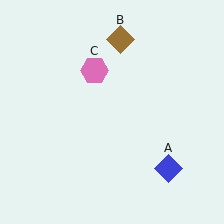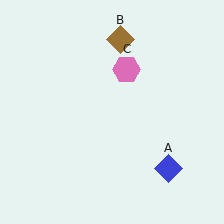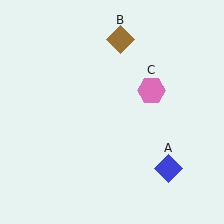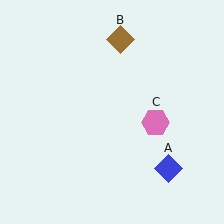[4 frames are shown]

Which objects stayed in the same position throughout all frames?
Blue diamond (object A) and brown diamond (object B) remained stationary.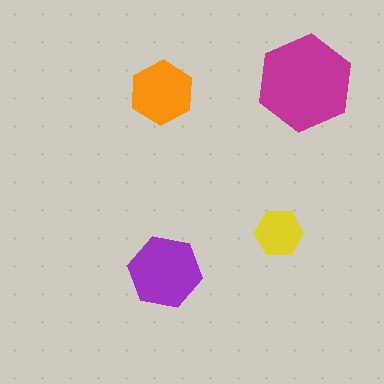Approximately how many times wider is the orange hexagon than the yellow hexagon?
About 1.5 times wider.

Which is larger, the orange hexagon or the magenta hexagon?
The magenta one.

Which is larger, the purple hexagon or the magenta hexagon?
The magenta one.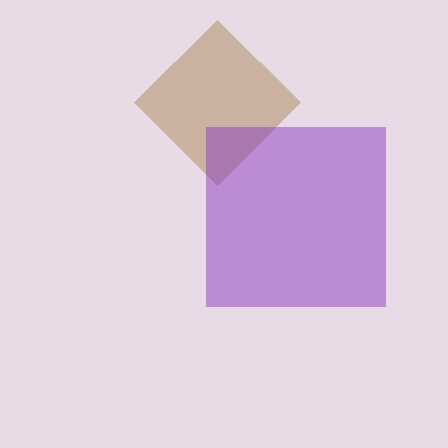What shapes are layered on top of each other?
The layered shapes are: a brown diamond, a purple square.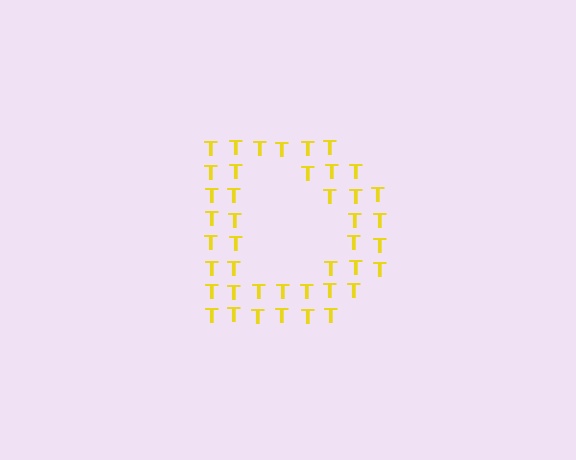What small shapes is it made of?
It is made of small letter T's.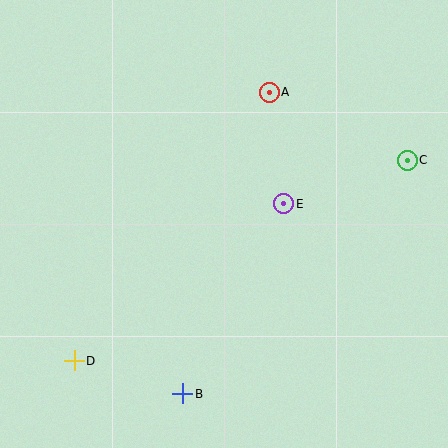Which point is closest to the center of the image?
Point E at (284, 204) is closest to the center.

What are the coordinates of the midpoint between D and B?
The midpoint between D and B is at (128, 377).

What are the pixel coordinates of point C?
Point C is at (407, 160).